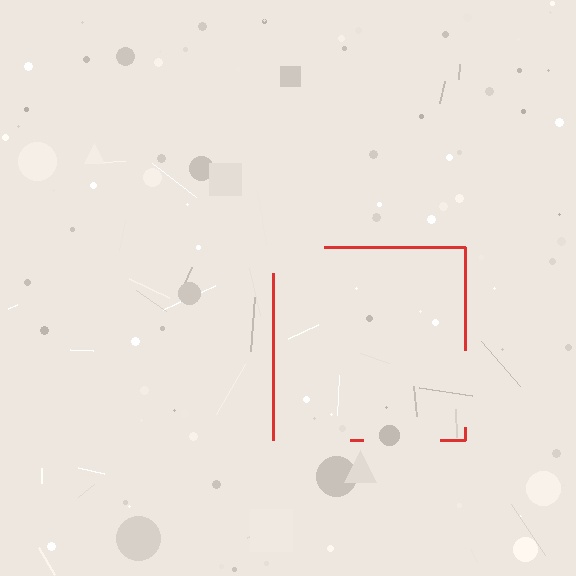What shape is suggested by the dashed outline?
The dashed outline suggests a square.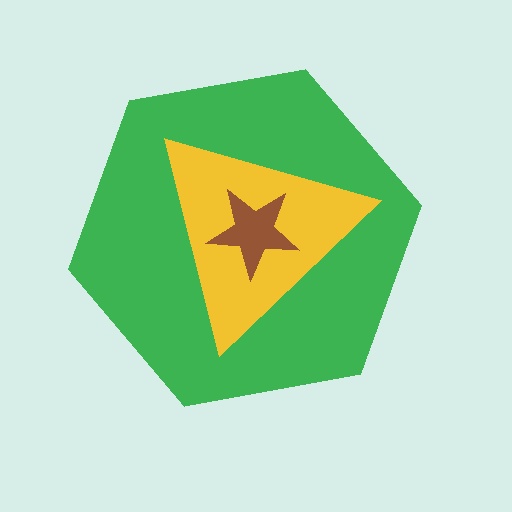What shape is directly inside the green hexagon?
The yellow triangle.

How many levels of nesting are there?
3.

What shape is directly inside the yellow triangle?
The brown star.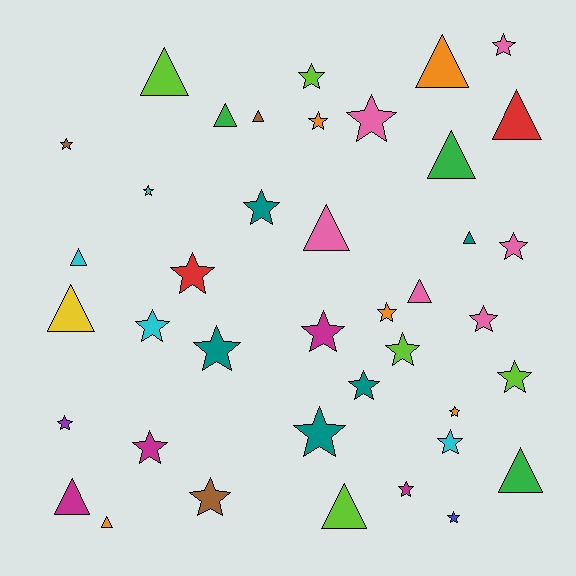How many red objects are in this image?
There are 2 red objects.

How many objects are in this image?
There are 40 objects.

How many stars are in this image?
There are 25 stars.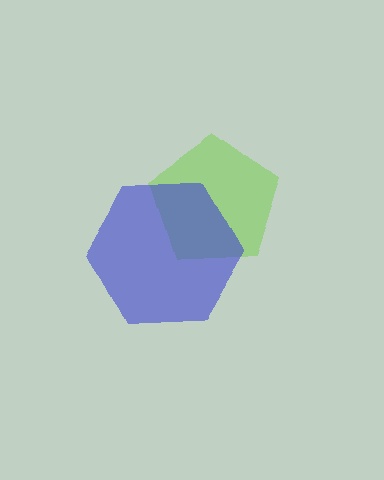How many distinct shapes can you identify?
There are 2 distinct shapes: a lime pentagon, a blue hexagon.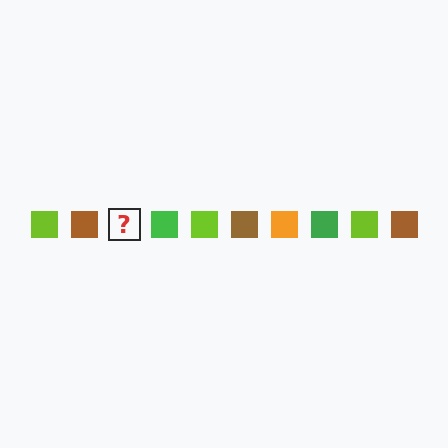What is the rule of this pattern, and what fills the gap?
The rule is that the pattern cycles through lime, brown, orange, green squares. The gap should be filled with an orange square.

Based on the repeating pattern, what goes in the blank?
The blank should be an orange square.